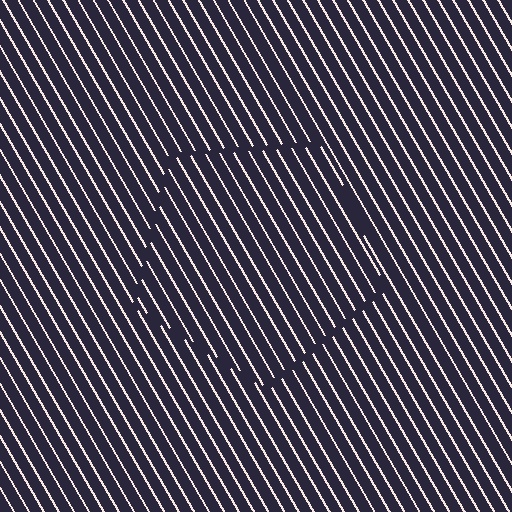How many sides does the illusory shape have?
5 sides — the line-ends trace a pentagon.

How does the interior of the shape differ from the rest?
The interior of the shape contains the same grating, shifted by half a period — the contour is defined by the phase discontinuity where line-ends from the inner and outer gratings abut.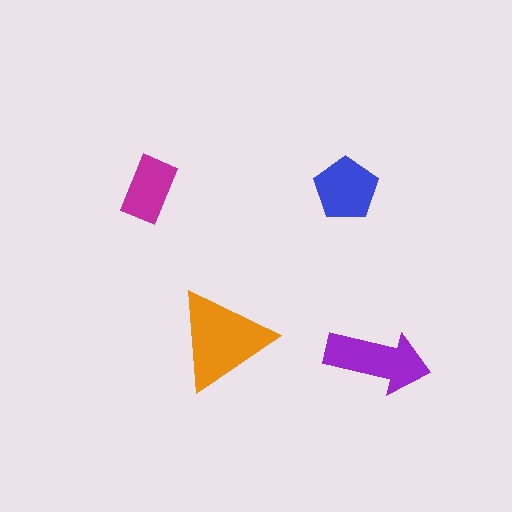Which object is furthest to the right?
The purple arrow is rightmost.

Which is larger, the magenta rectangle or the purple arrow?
The purple arrow.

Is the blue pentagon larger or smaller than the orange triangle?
Smaller.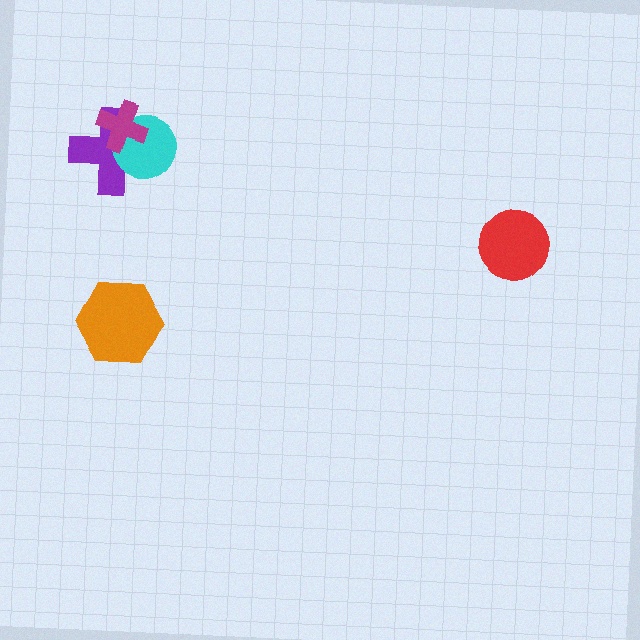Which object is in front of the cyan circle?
The magenta cross is in front of the cyan circle.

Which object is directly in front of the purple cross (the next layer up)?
The cyan circle is directly in front of the purple cross.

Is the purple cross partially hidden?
Yes, it is partially covered by another shape.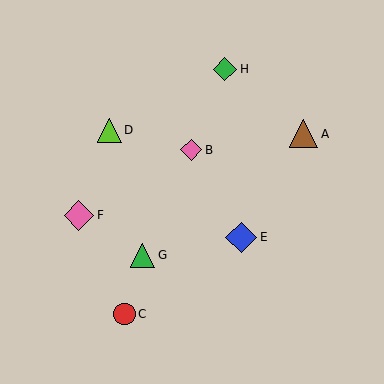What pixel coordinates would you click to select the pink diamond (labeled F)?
Click at (79, 215) to select the pink diamond F.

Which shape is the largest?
The blue diamond (labeled E) is the largest.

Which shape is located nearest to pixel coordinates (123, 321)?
The red circle (labeled C) at (125, 314) is nearest to that location.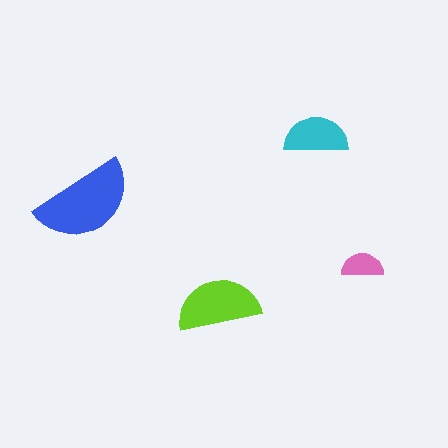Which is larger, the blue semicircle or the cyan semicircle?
The blue one.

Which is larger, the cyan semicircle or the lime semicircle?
The lime one.